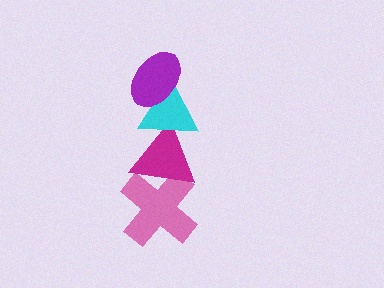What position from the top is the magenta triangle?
The magenta triangle is 3rd from the top.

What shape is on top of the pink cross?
The magenta triangle is on top of the pink cross.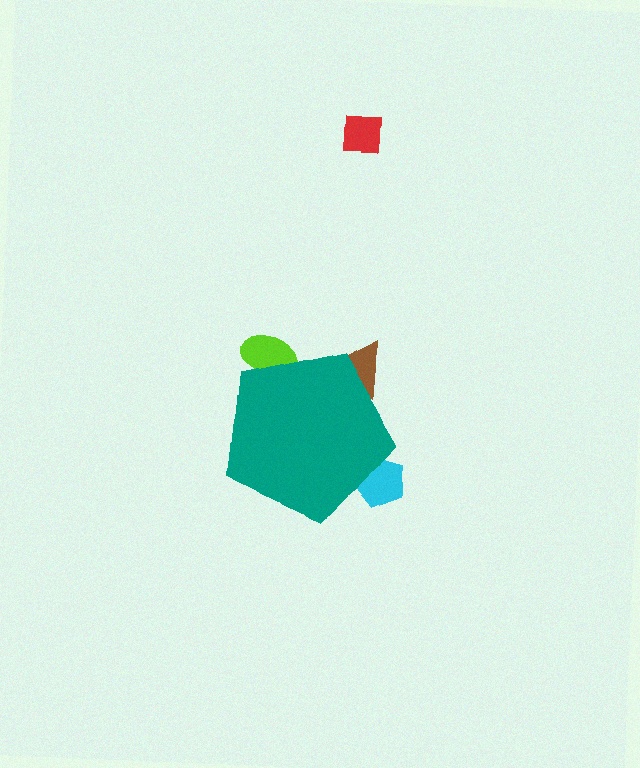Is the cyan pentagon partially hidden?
Yes, the cyan pentagon is partially hidden behind the teal pentagon.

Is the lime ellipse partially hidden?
Yes, the lime ellipse is partially hidden behind the teal pentagon.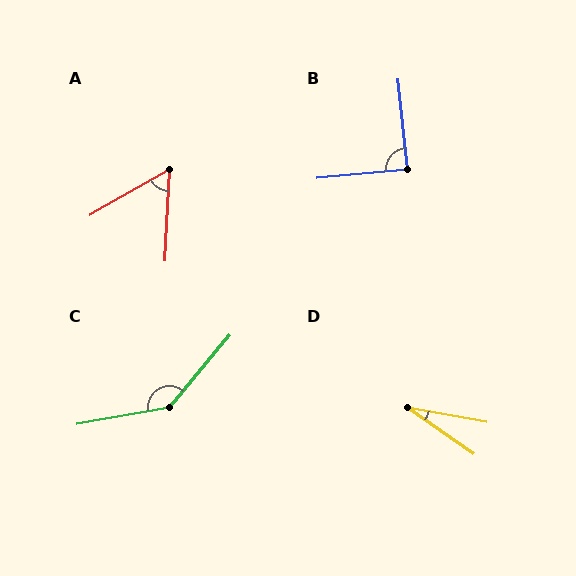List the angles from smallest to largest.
D (25°), A (58°), B (89°), C (140°).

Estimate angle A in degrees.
Approximately 58 degrees.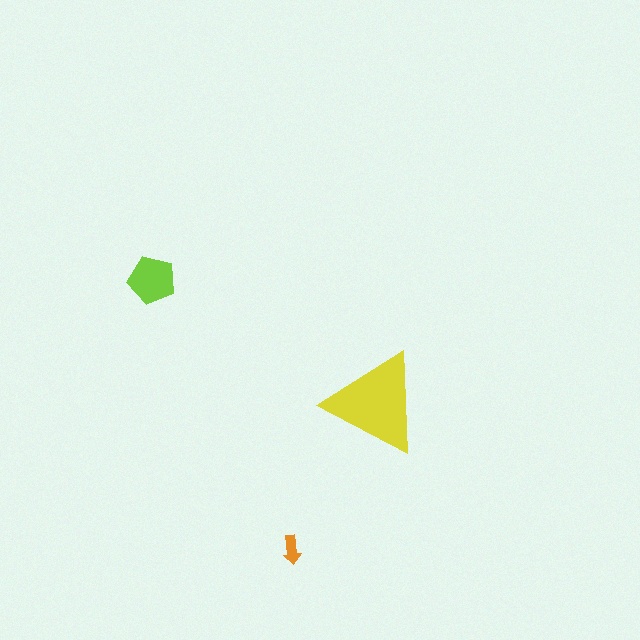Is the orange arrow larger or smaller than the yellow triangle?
Smaller.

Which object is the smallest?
The orange arrow.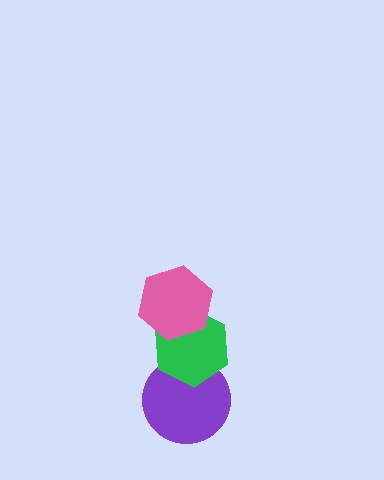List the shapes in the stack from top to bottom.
From top to bottom: the pink hexagon, the green hexagon, the purple circle.